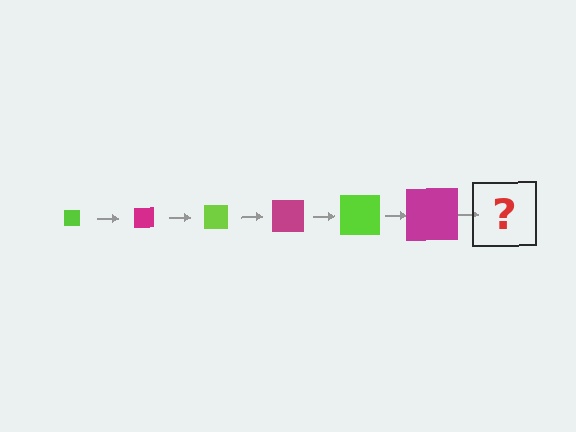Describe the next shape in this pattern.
It should be a lime square, larger than the previous one.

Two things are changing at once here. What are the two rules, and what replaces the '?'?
The two rules are that the square grows larger each step and the color cycles through lime and magenta. The '?' should be a lime square, larger than the previous one.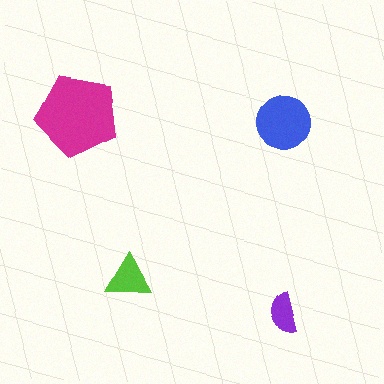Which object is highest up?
The magenta pentagon is topmost.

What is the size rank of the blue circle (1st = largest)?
2nd.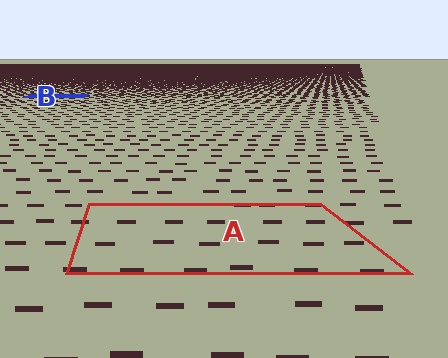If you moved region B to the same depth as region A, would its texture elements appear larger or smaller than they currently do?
They would appear larger. At a closer depth, the same texture elements are projected at a bigger on-screen size.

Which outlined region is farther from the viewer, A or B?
Region B is farther from the viewer — the texture elements inside it appear smaller and more densely packed.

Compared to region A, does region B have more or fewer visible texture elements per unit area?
Region B has more texture elements per unit area — they are packed more densely because it is farther away.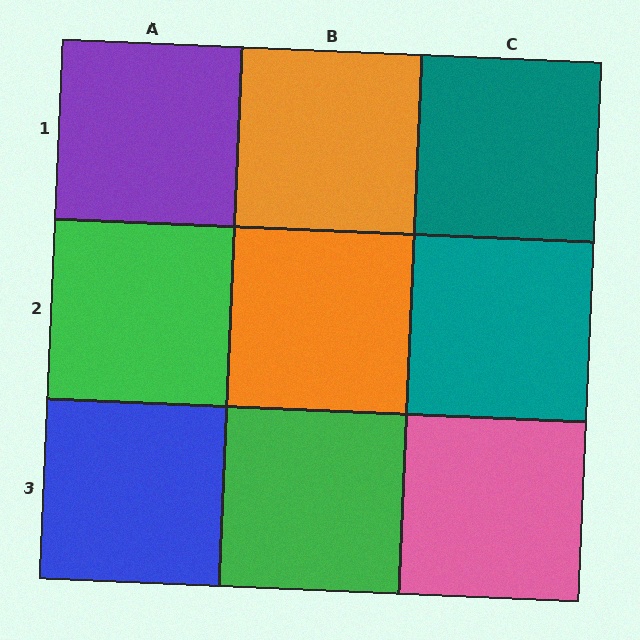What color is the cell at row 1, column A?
Purple.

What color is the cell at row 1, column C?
Teal.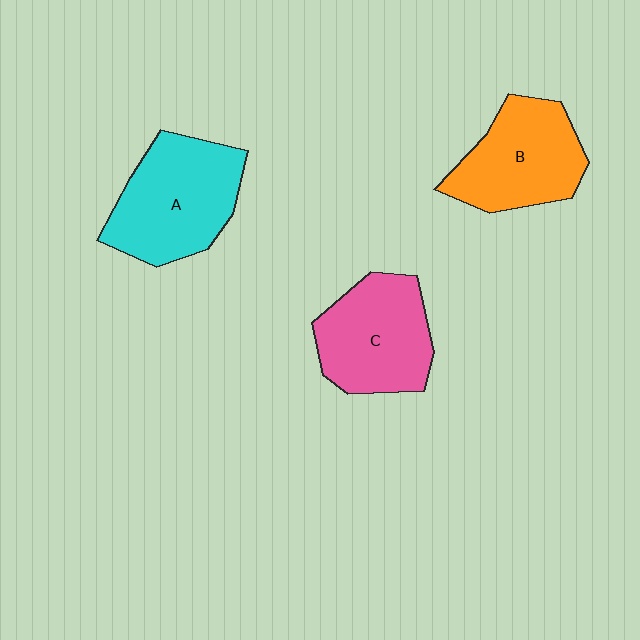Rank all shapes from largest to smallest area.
From largest to smallest: A (cyan), C (pink), B (orange).